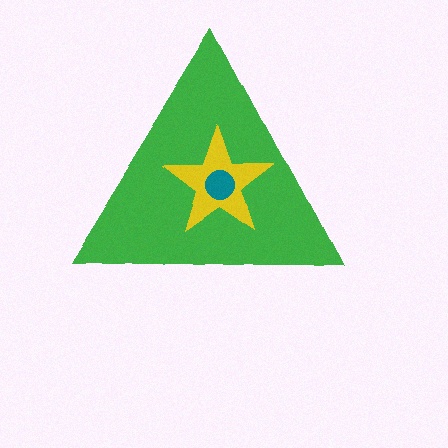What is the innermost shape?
The teal circle.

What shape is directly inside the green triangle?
The yellow star.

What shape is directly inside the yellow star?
The teal circle.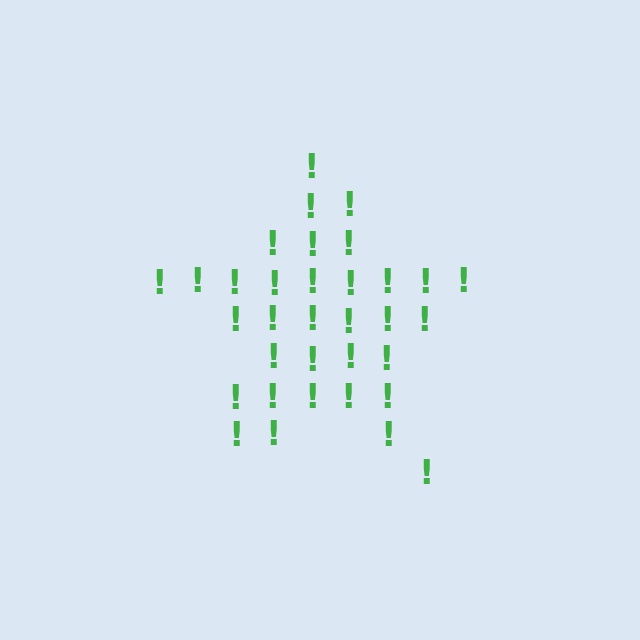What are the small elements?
The small elements are exclamation marks.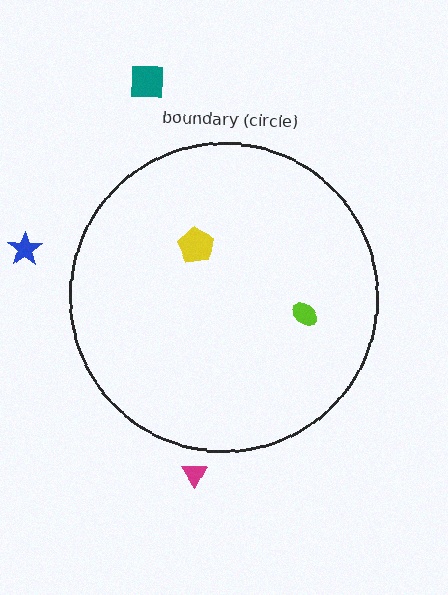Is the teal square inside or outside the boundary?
Outside.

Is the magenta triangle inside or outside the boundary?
Outside.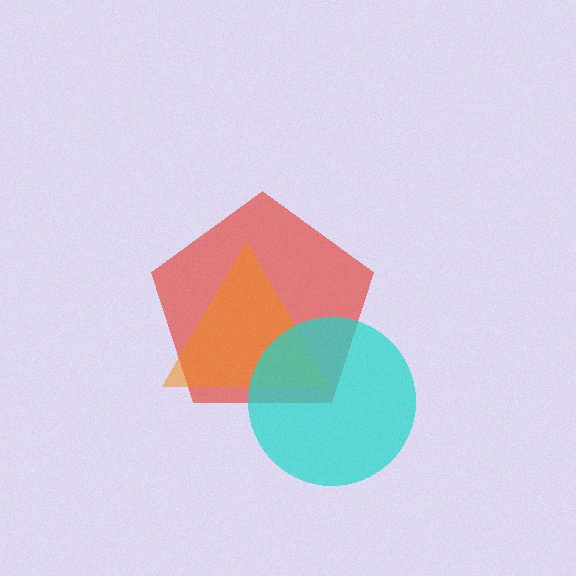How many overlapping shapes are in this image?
There are 3 overlapping shapes in the image.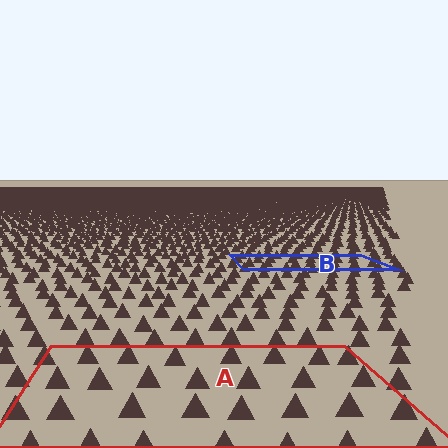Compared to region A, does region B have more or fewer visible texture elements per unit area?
Region B has more texture elements per unit area — they are packed more densely because it is farther away.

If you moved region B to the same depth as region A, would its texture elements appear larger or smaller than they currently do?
They would appear larger. At a closer depth, the same texture elements are projected at a bigger on-screen size.